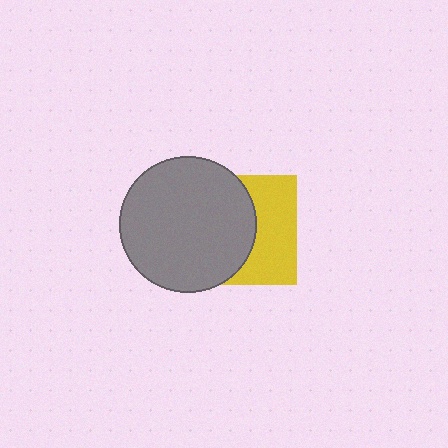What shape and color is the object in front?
The object in front is a gray circle.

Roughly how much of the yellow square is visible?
A small part of it is visible (roughly 45%).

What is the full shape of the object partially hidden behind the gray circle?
The partially hidden object is a yellow square.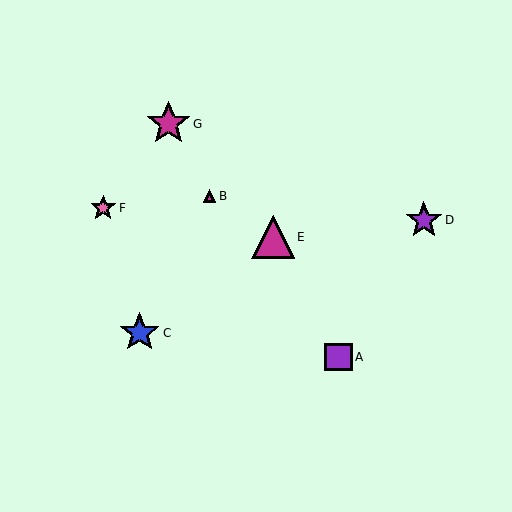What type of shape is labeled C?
Shape C is a blue star.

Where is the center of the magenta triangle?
The center of the magenta triangle is at (210, 196).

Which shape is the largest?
The magenta star (labeled G) is the largest.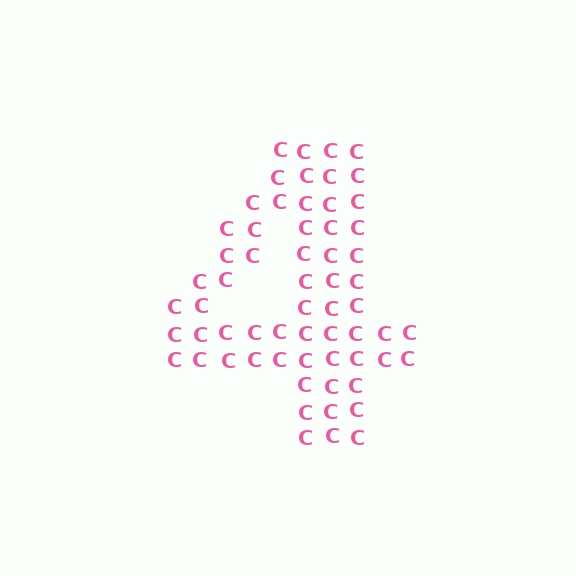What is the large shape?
The large shape is the digit 4.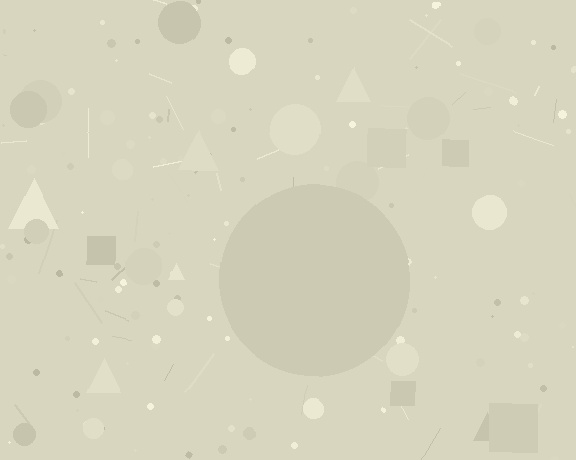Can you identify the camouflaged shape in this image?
The camouflaged shape is a circle.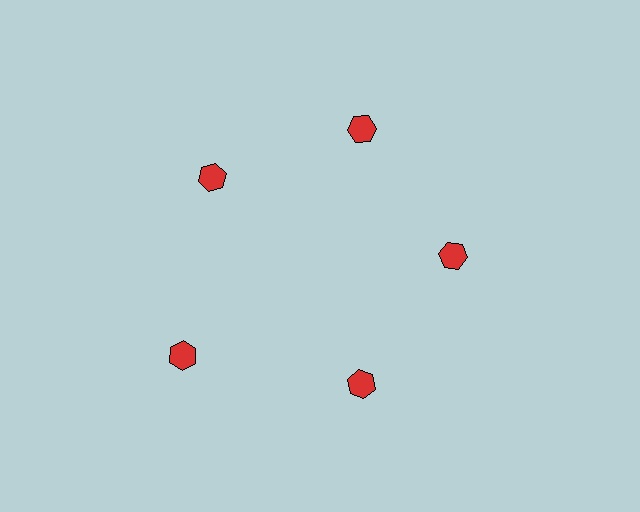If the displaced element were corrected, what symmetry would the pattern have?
It would have 5-fold rotational symmetry — the pattern would map onto itself every 72 degrees.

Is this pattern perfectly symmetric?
No. The 5 red hexagons are arranged in a ring, but one element near the 8 o'clock position is pushed outward from the center, breaking the 5-fold rotational symmetry.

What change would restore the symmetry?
The symmetry would be restored by moving it inward, back onto the ring so that all 5 hexagons sit at equal angles and equal distance from the center.